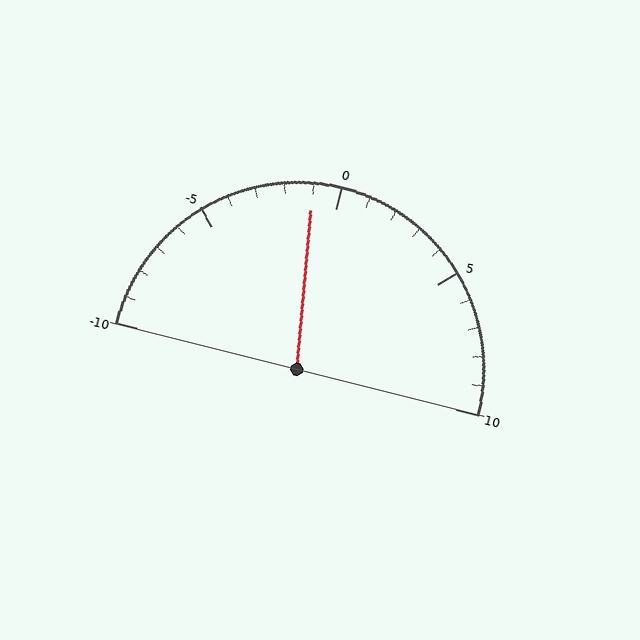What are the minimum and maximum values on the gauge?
The gauge ranges from -10 to 10.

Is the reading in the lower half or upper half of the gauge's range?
The reading is in the lower half of the range (-10 to 10).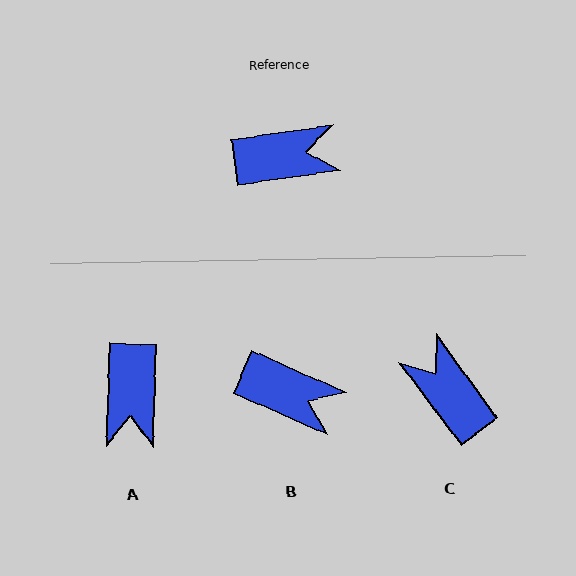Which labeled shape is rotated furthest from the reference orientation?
C, about 119 degrees away.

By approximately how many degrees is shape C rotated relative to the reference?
Approximately 119 degrees counter-clockwise.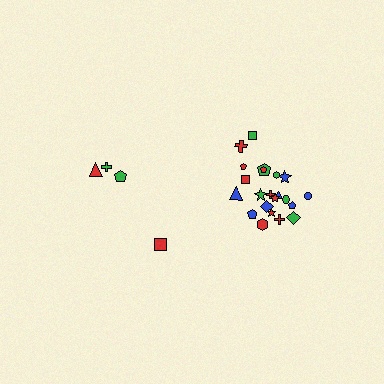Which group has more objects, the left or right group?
The right group.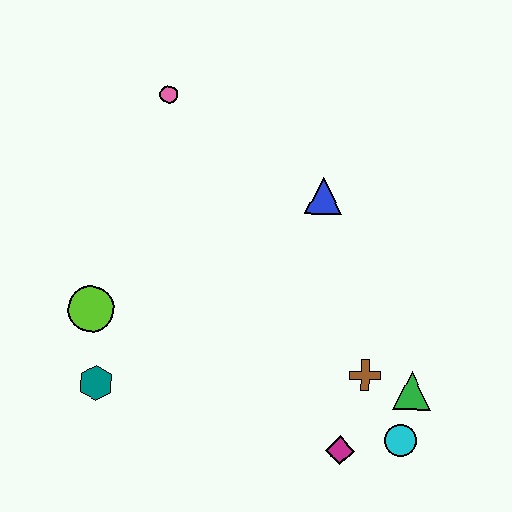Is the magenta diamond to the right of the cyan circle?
No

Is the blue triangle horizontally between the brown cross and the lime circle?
Yes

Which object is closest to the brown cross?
The green triangle is closest to the brown cross.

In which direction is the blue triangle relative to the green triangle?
The blue triangle is above the green triangle.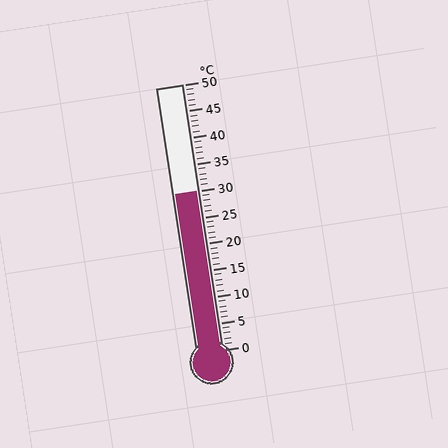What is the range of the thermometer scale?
The thermometer scale ranges from 0°C to 50°C.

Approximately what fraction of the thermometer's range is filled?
The thermometer is filled to approximately 60% of its range.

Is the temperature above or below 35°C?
The temperature is below 35°C.